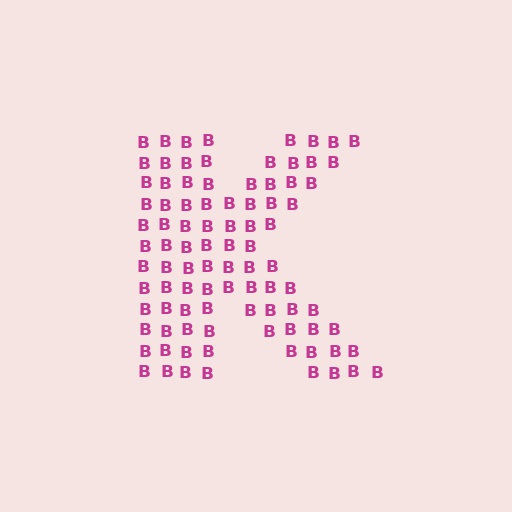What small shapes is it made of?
It is made of small letter B's.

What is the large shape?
The large shape is the letter K.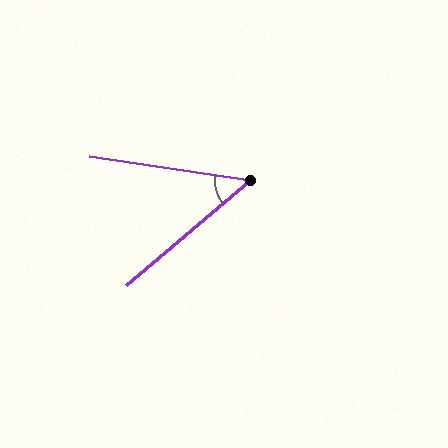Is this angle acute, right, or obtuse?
It is acute.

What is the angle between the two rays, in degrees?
Approximately 49 degrees.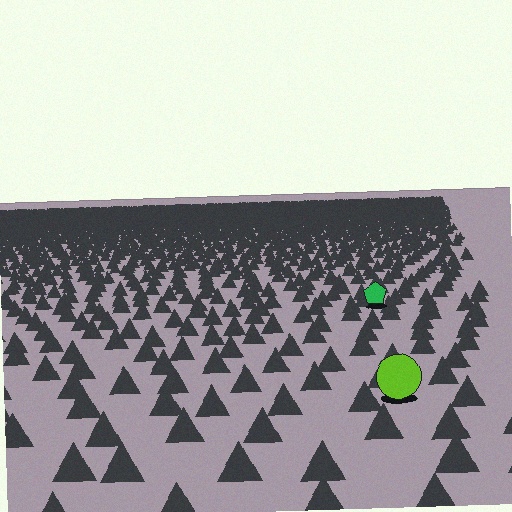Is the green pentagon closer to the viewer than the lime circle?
No. The lime circle is closer — you can tell from the texture gradient: the ground texture is coarser near it.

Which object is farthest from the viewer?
The green pentagon is farthest from the viewer. It appears smaller and the ground texture around it is denser.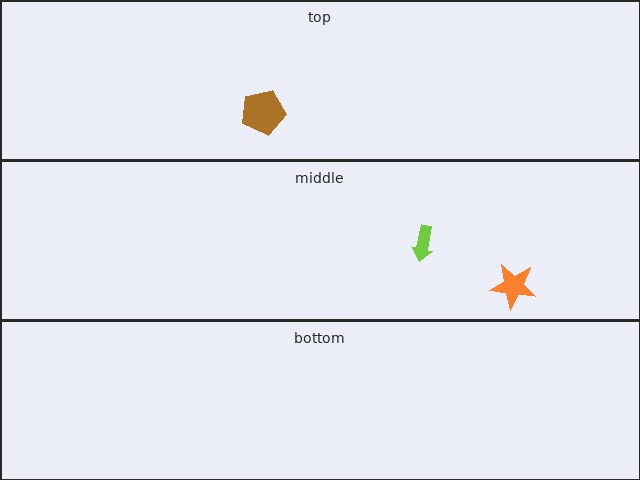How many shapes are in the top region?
1.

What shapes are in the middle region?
The orange star, the lime arrow.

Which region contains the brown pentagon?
The top region.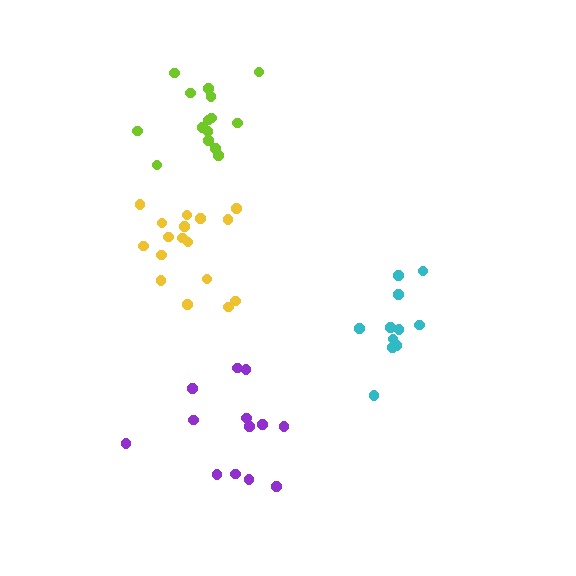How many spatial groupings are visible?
There are 4 spatial groupings.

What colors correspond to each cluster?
The clusters are colored: lime, cyan, yellow, purple.